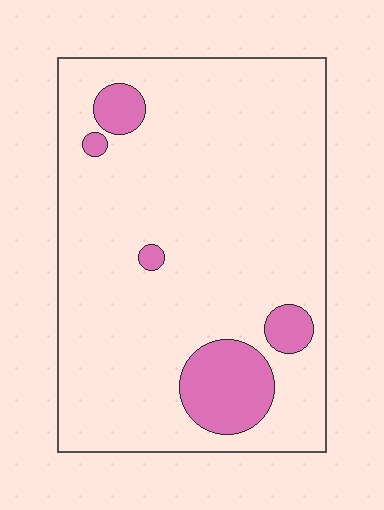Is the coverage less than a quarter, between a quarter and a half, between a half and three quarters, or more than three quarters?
Less than a quarter.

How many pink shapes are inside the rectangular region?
5.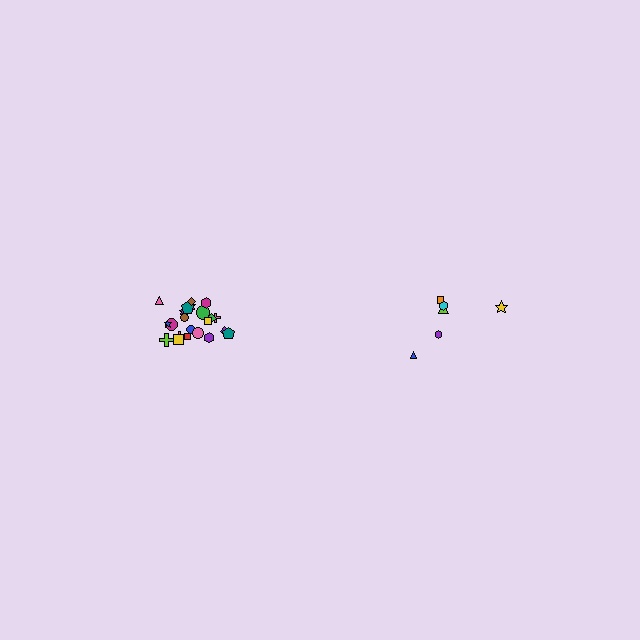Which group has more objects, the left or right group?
The left group.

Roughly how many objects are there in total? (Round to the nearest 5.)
Roughly 30 objects in total.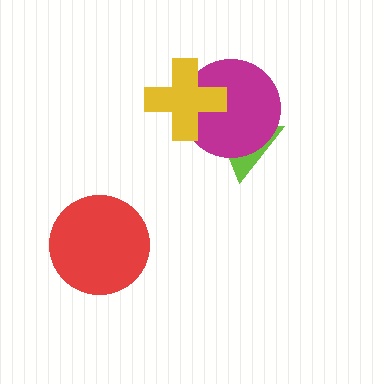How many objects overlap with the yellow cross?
2 objects overlap with the yellow cross.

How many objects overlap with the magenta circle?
2 objects overlap with the magenta circle.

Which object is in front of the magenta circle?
The yellow cross is in front of the magenta circle.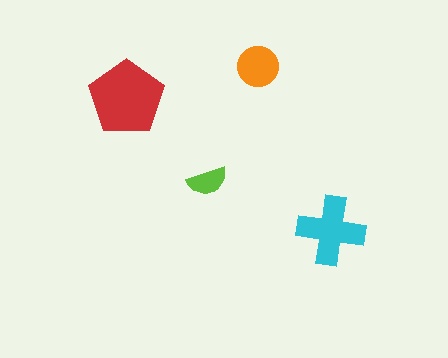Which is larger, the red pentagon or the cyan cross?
The red pentagon.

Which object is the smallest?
The lime semicircle.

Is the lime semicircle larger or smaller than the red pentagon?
Smaller.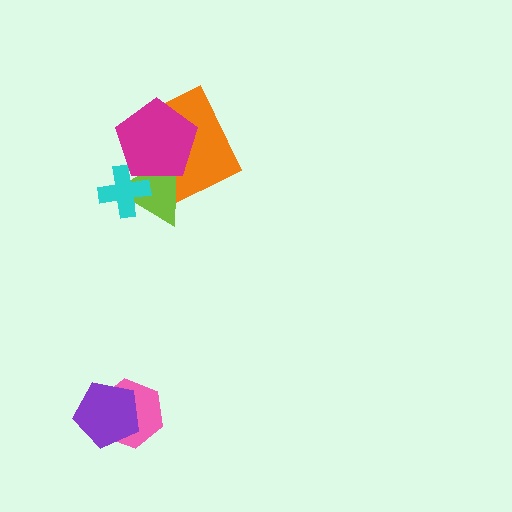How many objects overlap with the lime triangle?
3 objects overlap with the lime triangle.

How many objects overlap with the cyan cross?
2 objects overlap with the cyan cross.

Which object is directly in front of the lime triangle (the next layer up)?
The cyan cross is directly in front of the lime triangle.